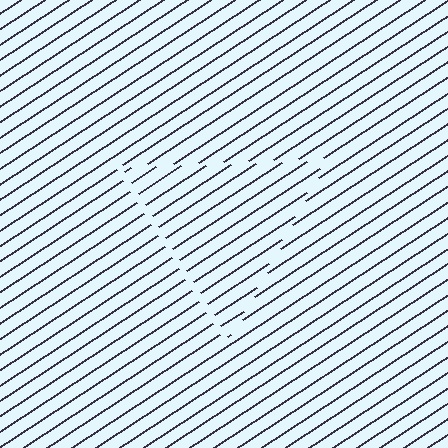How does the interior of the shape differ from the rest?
The interior of the shape contains the same grating, shifted by half a period — the contour is defined by the phase discontinuity where line-ends from the inner and outer gratings abut.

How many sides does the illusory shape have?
3 sides — the line-ends trace a triangle.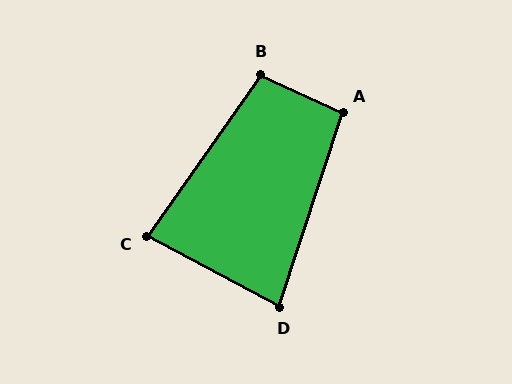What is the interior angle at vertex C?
Approximately 83 degrees (acute).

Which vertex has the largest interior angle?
B, at approximately 100 degrees.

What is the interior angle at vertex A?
Approximately 97 degrees (obtuse).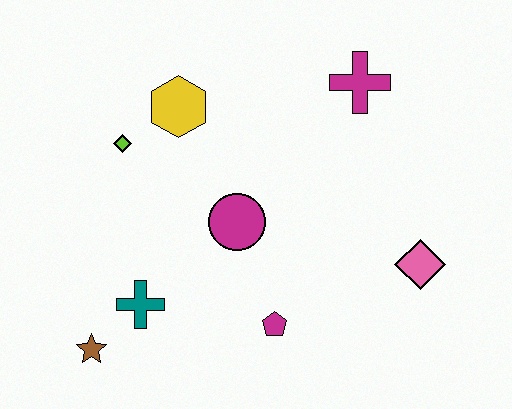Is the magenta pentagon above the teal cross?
No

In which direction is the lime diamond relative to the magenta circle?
The lime diamond is to the left of the magenta circle.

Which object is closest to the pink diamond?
The magenta pentagon is closest to the pink diamond.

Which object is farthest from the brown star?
The magenta cross is farthest from the brown star.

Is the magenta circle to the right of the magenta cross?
No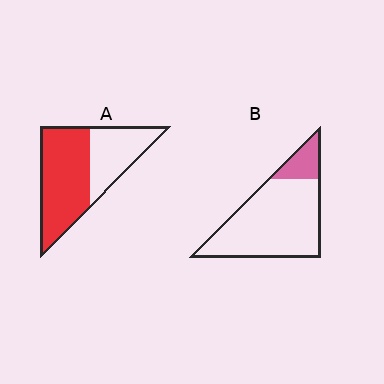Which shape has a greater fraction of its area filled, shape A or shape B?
Shape A.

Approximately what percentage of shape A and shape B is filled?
A is approximately 60% and B is approximately 15%.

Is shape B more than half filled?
No.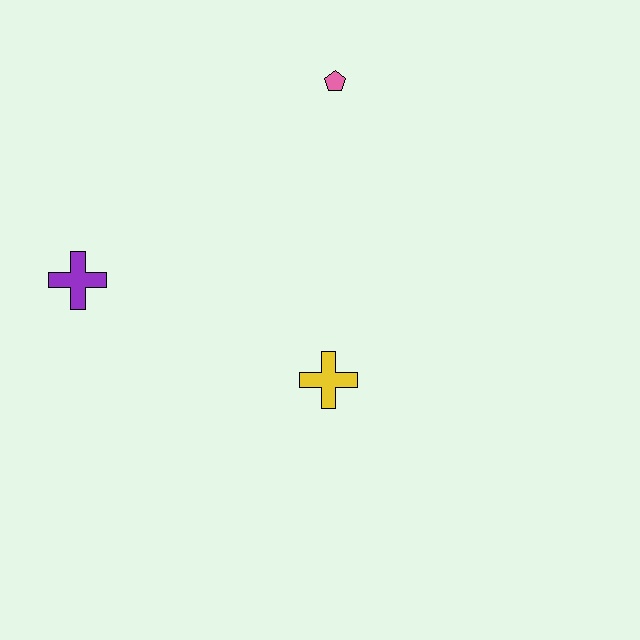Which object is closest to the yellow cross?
The purple cross is closest to the yellow cross.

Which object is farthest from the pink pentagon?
The purple cross is farthest from the pink pentagon.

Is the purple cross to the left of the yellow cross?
Yes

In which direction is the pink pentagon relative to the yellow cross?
The pink pentagon is above the yellow cross.